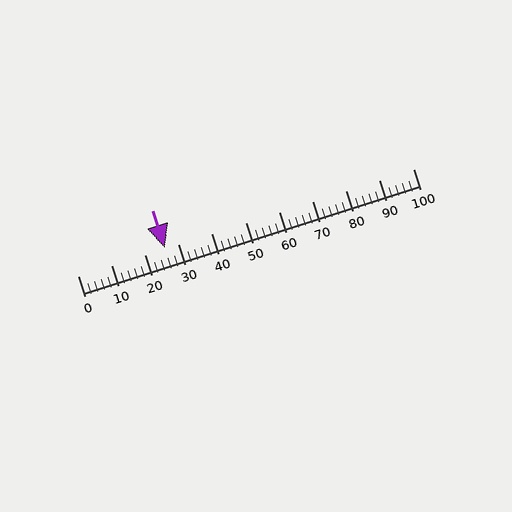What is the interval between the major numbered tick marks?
The major tick marks are spaced 10 units apart.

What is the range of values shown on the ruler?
The ruler shows values from 0 to 100.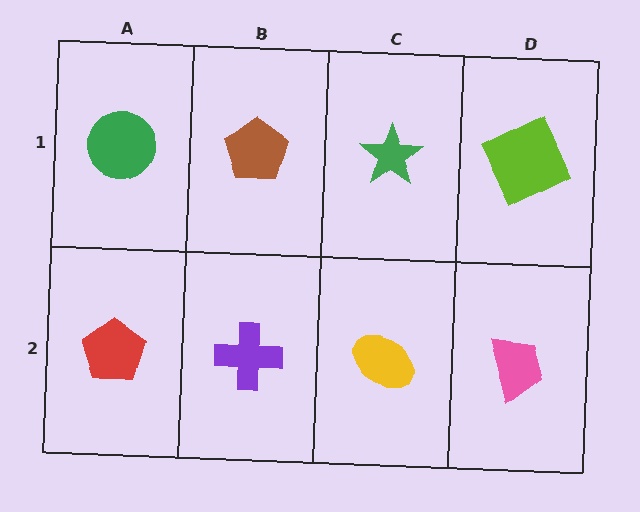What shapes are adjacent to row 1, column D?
A pink trapezoid (row 2, column D), a green star (row 1, column C).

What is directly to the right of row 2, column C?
A pink trapezoid.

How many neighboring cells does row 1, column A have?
2.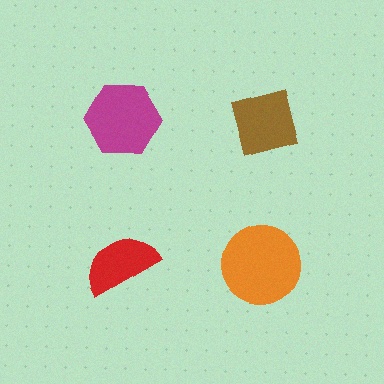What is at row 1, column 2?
A brown diamond.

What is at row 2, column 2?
An orange circle.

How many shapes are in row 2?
2 shapes.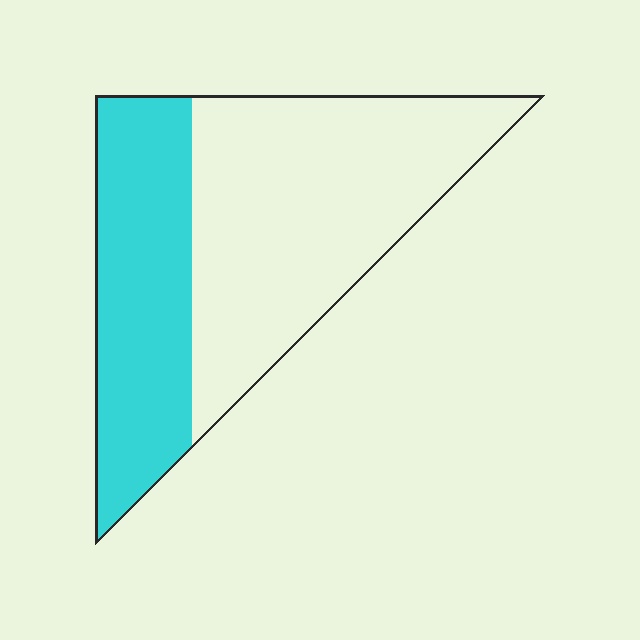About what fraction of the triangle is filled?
About three eighths (3/8).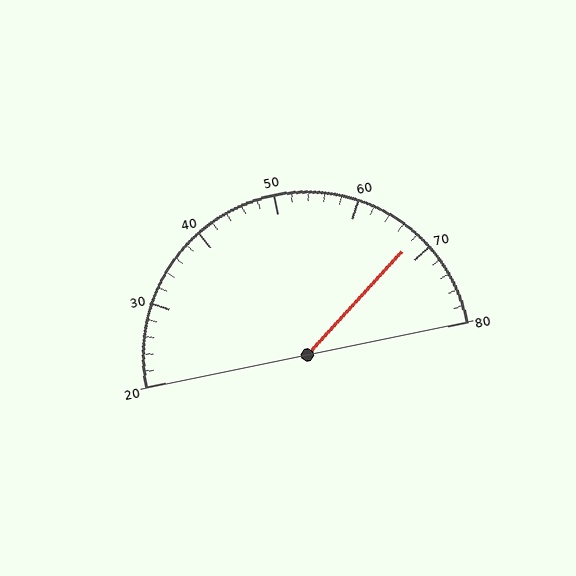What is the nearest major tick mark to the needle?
The nearest major tick mark is 70.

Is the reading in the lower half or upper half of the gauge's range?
The reading is in the upper half of the range (20 to 80).